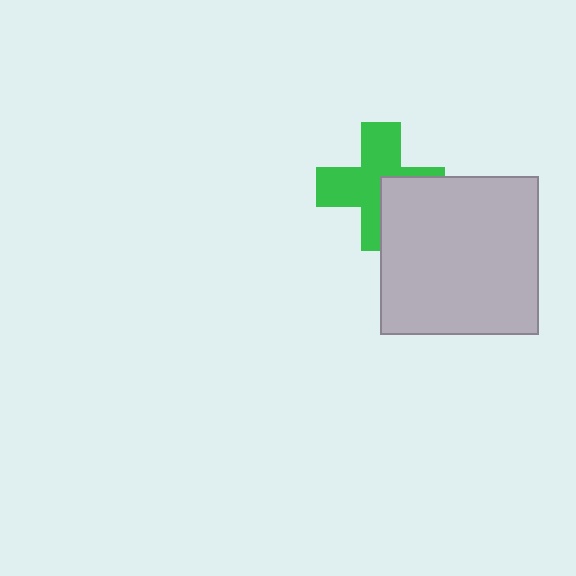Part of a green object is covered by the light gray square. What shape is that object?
It is a cross.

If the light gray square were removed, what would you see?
You would see the complete green cross.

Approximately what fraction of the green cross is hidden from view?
Roughly 35% of the green cross is hidden behind the light gray square.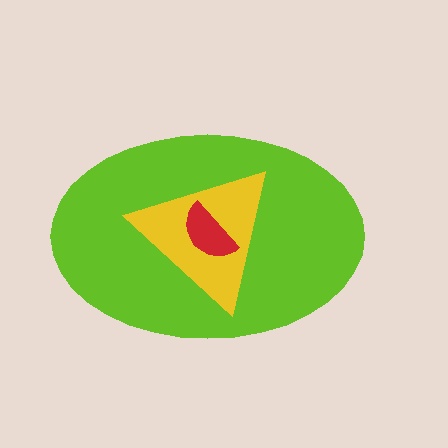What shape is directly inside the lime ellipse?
The yellow triangle.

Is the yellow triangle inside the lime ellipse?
Yes.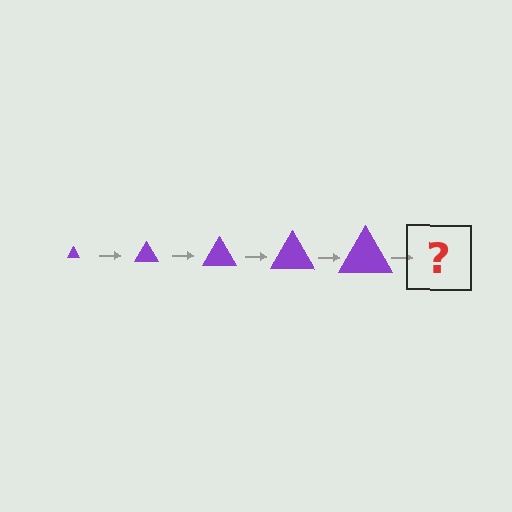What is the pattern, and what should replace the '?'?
The pattern is that the triangle gets progressively larger each step. The '?' should be a purple triangle, larger than the previous one.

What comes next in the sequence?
The next element should be a purple triangle, larger than the previous one.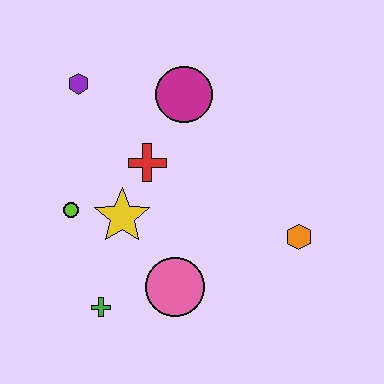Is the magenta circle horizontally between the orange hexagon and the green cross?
Yes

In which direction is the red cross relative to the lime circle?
The red cross is to the right of the lime circle.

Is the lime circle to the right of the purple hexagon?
No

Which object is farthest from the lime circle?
The orange hexagon is farthest from the lime circle.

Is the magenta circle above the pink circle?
Yes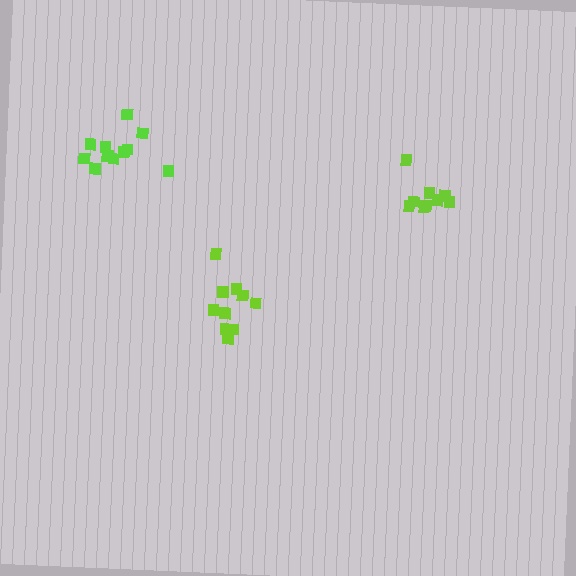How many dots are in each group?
Group 1: 11 dots, Group 2: 10 dots, Group 3: 9 dots (30 total).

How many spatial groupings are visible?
There are 3 spatial groupings.